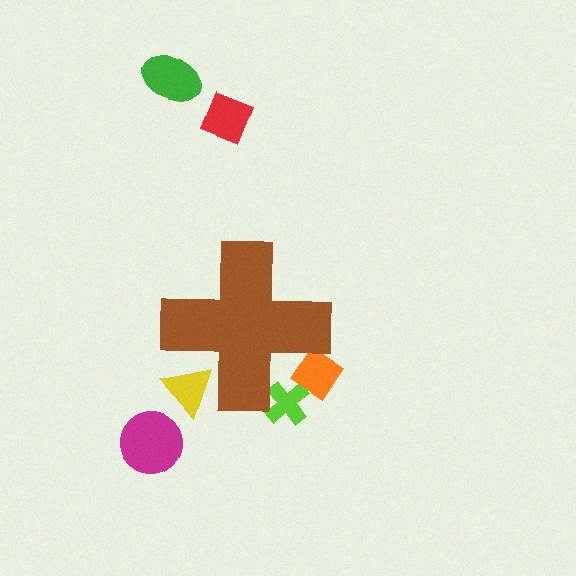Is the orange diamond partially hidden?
Yes, the orange diamond is partially hidden behind the brown cross.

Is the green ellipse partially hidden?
No, the green ellipse is fully visible.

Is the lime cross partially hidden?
Yes, the lime cross is partially hidden behind the brown cross.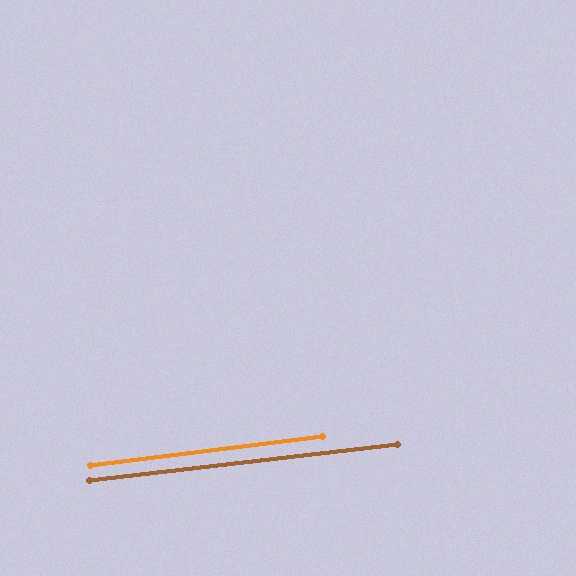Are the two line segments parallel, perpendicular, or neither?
Parallel — their directions differ by only 0.4°.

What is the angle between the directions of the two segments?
Approximately 0 degrees.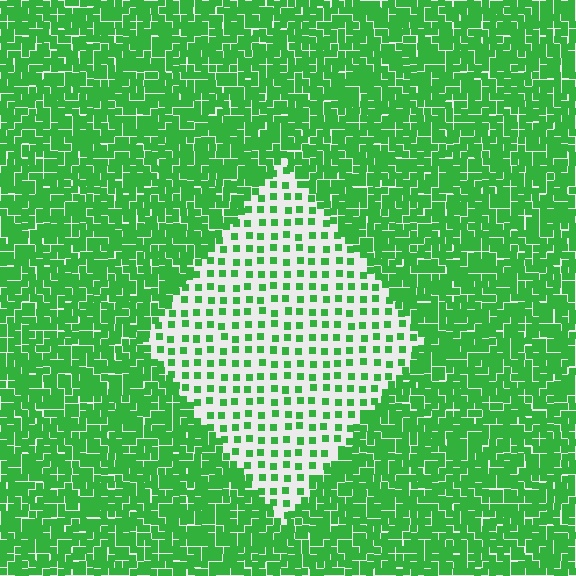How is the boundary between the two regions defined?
The boundary is defined by a change in element density (approximately 3.1x ratio). All elements are the same color, size, and shape.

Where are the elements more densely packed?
The elements are more densely packed outside the diamond boundary.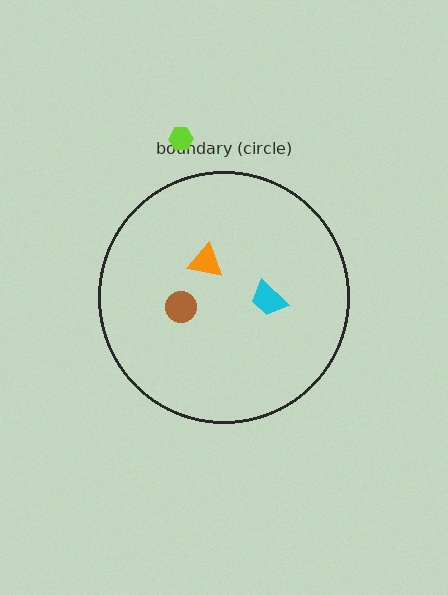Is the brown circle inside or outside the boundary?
Inside.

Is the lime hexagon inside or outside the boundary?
Outside.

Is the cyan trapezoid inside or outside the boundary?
Inside.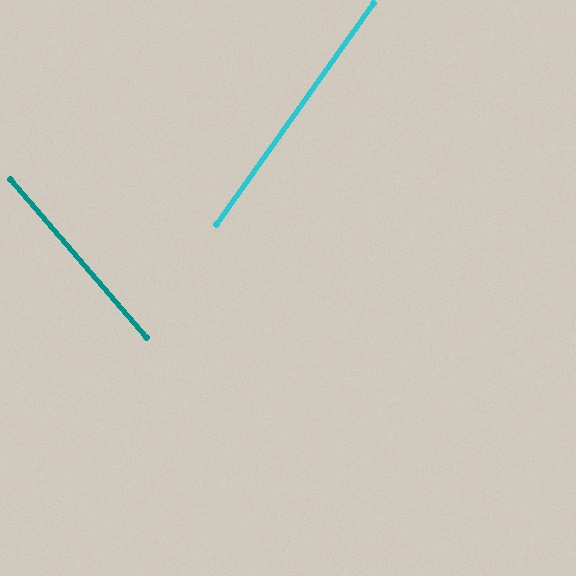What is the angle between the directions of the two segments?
Approximately 76 degrees.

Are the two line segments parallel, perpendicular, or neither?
Neither parallel nor perpendicular — they differ by about 76°.